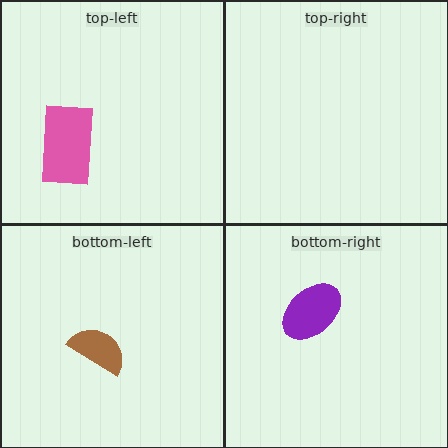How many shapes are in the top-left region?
1.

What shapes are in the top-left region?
The pink rectangle.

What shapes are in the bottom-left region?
The brown semicircle.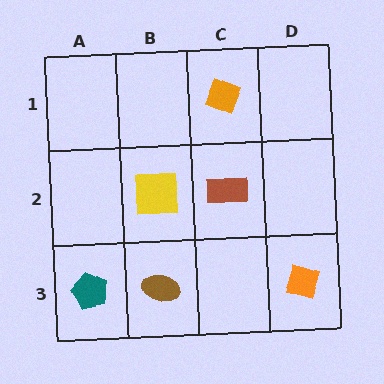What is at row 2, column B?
A yellow square.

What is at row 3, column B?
A brown ellipse.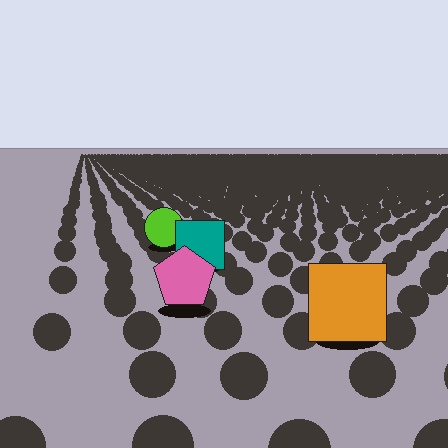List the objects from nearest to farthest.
From nearest to farthest: the orange square, the pink pentagon, the teal square, the lime circle.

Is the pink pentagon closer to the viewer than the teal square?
Yes. The pink pentagon is closer — you can tell from the texture gradient: the ground texture is coarser near it.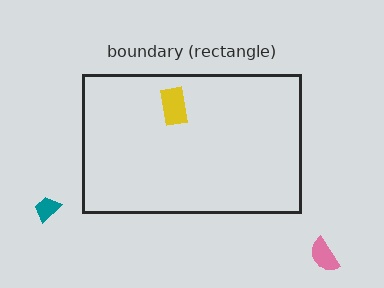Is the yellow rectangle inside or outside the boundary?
Inside.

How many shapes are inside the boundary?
1 inside, 2 outside.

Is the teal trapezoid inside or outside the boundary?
Outside.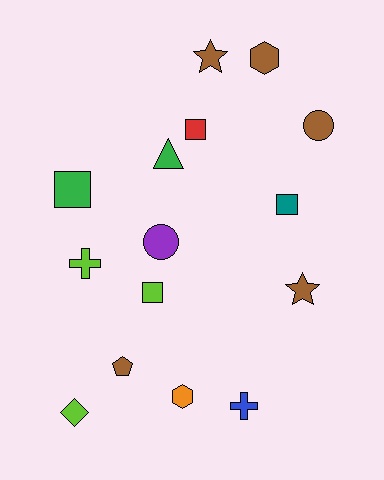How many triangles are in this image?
There is 1 triangle.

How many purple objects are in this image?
There is 1 purple object.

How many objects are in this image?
There are 15 objects.